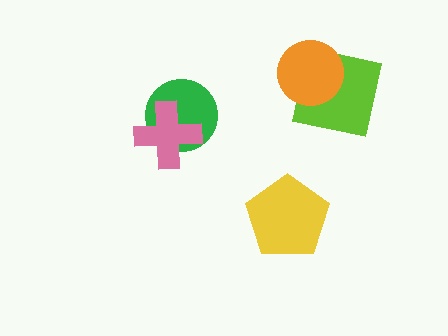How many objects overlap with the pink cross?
1 object overlaps with the pink cross.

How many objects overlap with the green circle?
1 object overlaps with the green circle.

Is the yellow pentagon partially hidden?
No, no other shape covers it.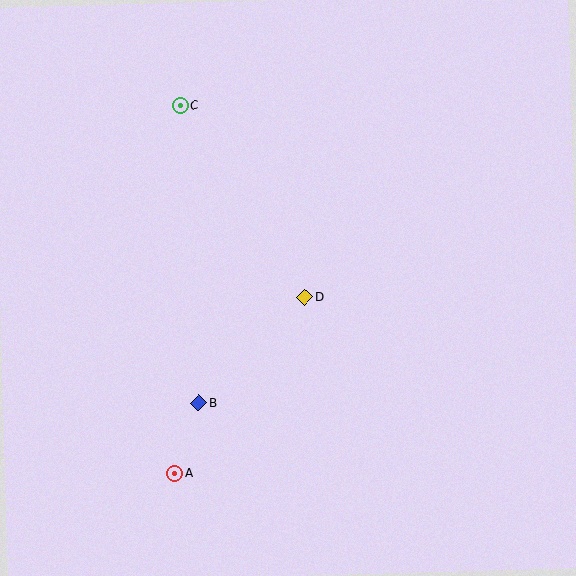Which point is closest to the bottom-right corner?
Point D is closest to the bottom-right corner.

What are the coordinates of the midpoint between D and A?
The midpoint between D and A is at (240, 385).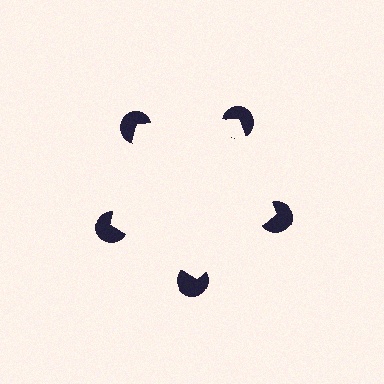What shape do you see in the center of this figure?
An illusory pentagon — its edges are inferred from the aligned wedge cuts in the pac-man discs, not physically drawn.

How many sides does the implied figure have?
5 sides.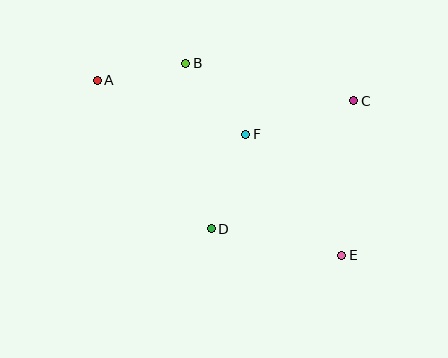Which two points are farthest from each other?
Points A and E are farthest from each other.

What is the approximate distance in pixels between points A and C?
The distance between A and C is approximately 258 pixels.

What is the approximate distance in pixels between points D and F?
The distance between D and F is approximately 101 pixels.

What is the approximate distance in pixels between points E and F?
The distance between E and F is approximately 155 pixels.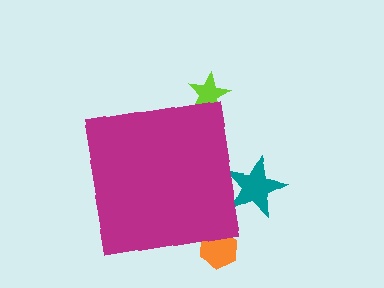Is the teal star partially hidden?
Yes, the teal star is partially hidden behind the magenta square.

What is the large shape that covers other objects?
A magenta square.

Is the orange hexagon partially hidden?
Yes, the orange hexagon is partially hidden behind the magenta square.